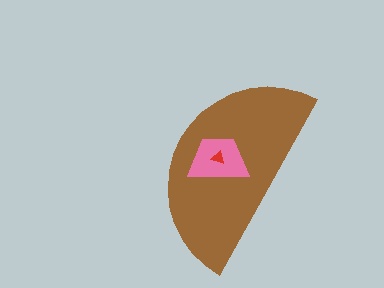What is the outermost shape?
The brown semicircle.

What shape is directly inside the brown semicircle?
The pink trapezoid.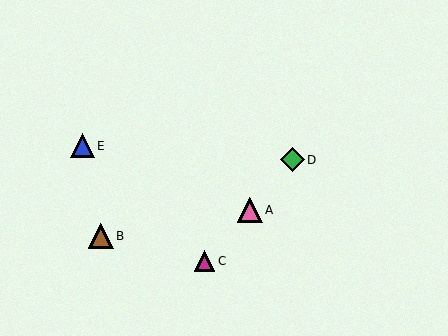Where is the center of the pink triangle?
The center of the pink triangle is at (250, 210).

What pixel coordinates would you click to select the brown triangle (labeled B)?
Click at (101, 236) to select the brown triangle B.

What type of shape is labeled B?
Shape B is a brown triangle.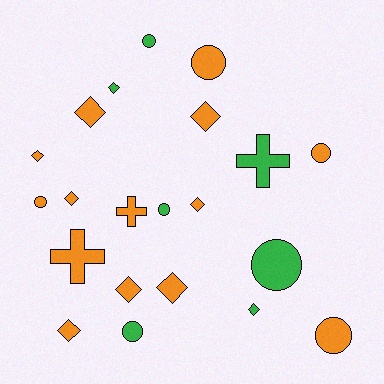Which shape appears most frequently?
Diamond, with 10 objects.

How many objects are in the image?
There are 21 objects.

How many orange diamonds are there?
There are 8 orange diamonds.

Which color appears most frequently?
Orange, with 14 objects.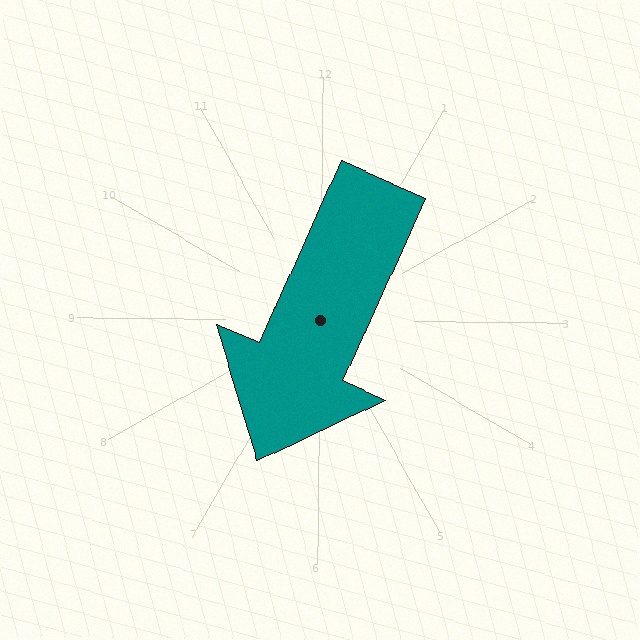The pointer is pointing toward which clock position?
Roughly 7 o'clock.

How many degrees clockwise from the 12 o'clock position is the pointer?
Approximately 204 degrees.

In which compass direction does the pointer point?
Southwest.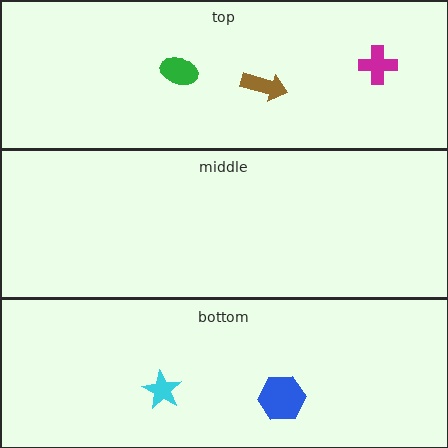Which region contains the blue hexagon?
The bottom region.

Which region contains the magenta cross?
The top region.